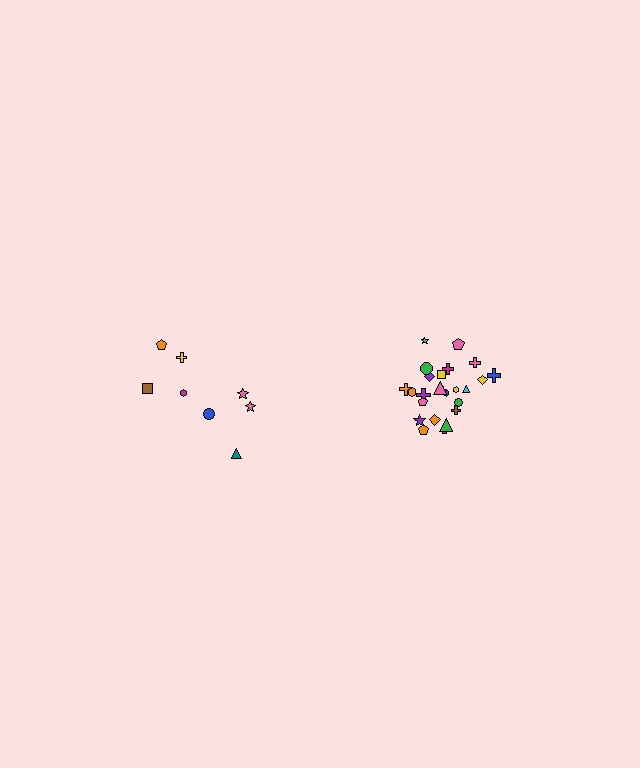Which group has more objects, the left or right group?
The right group.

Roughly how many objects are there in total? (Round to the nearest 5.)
Roughly 35 objects in total.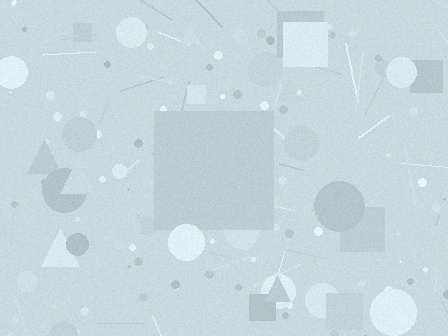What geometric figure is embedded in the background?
A square is embedded in the background.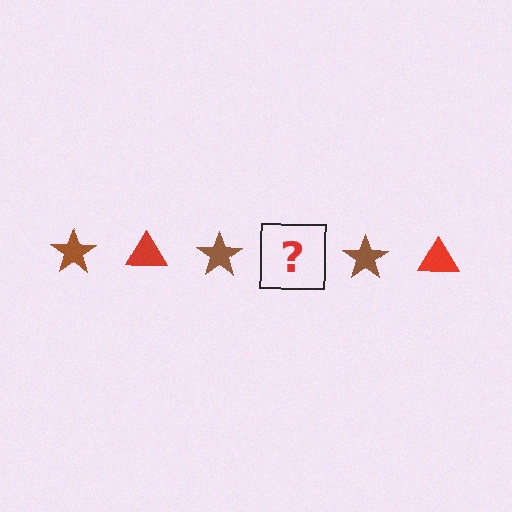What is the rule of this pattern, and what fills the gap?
The rule is that the pattern alternates between brown star and red triangle. The gap should be filled with a red triangle.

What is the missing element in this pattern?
The missing element is a red triangle.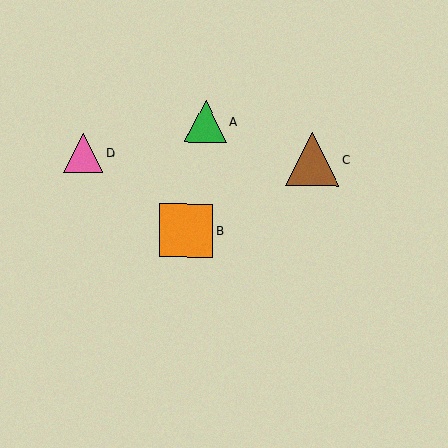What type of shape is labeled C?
Shape C is a brown triangle.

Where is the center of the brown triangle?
The center of the brown triangle is at (312, 159).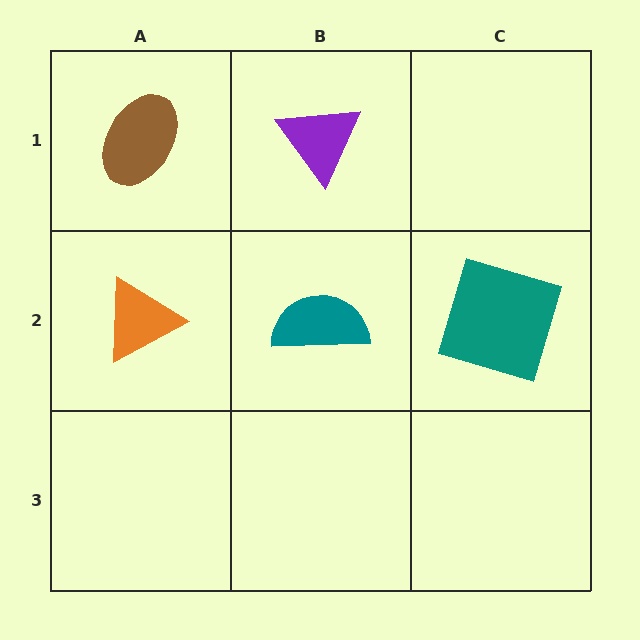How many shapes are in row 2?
3 shapes.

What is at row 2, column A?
An orange triangle.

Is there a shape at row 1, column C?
No, that cell is empty.